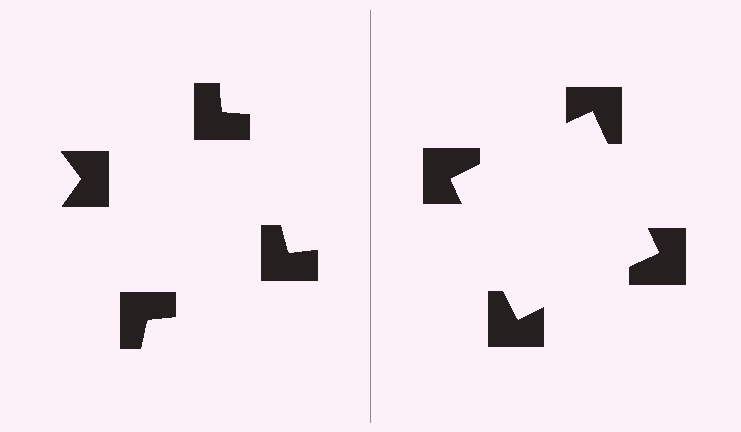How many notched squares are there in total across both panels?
8 — 4 on each side.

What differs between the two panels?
The notched squares are positioned identically on both sides; only the wedge orientations differ. On the right they align to a square; on the left they are misaligned.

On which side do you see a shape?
An illusory square appears on the right side. On the left side the wedge cuts are rotated, so no coherent shape forms.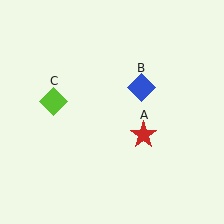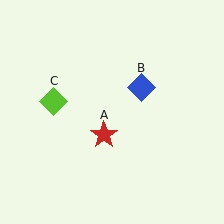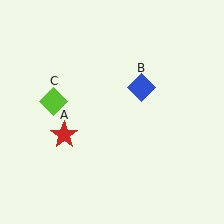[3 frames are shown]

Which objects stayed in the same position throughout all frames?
Blue diamond (object B) and lime diamond (object C) remained stationary.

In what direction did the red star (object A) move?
The red star (object A) moved left.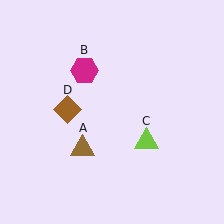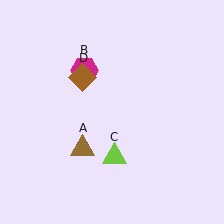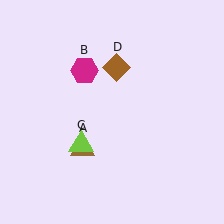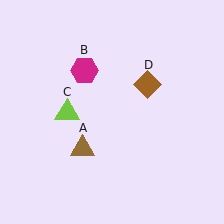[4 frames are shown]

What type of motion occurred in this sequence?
The lime triangle (object C), brown diamond (object D) rotated clockwise around the center of the scene.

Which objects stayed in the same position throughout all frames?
Brown triangle (object A) and magenta hexagon (object B) remained stationary.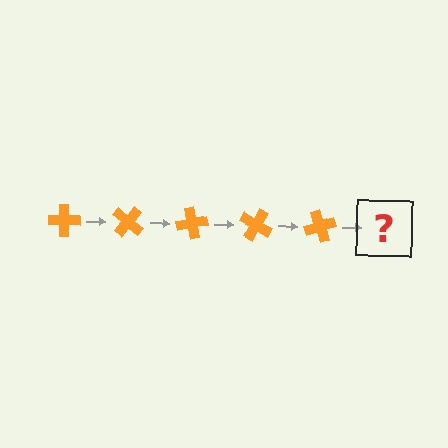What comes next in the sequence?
The next element should be an orange cross rotated 200 degrees.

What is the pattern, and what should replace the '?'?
The pattern is that the cross rotates 40 degrees each step. The '?' should be an orange cross rotated 200 degrees.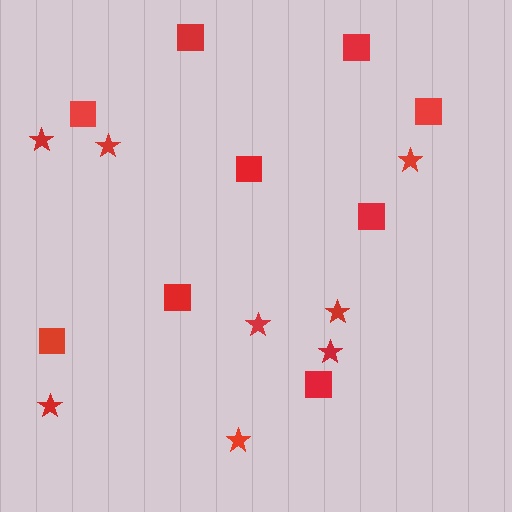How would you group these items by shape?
There are 2 groups: one group of squares (9) and one group of stars (8).